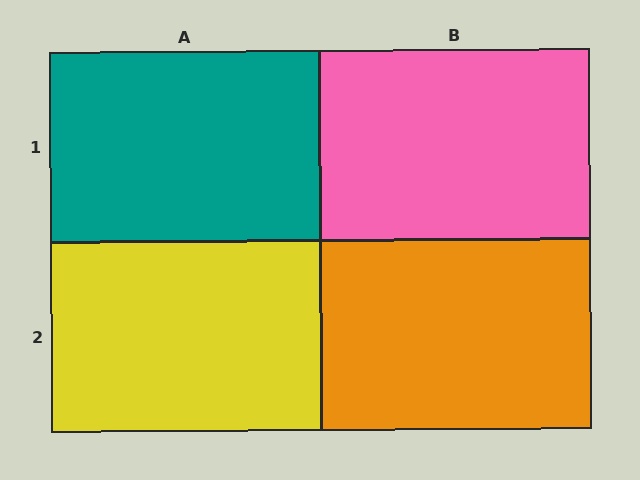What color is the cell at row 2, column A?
Yellow.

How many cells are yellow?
1 cell is yellow.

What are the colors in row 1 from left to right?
Teal, pink.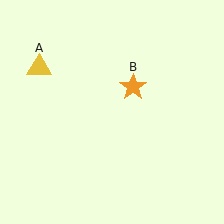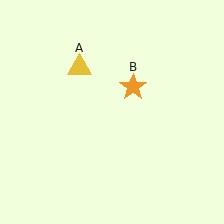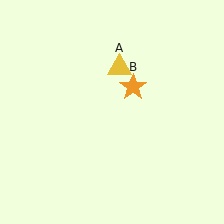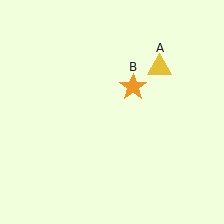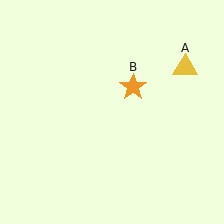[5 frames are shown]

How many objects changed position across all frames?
1 object changed position: yellow triangle (object A).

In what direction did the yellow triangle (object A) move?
The yellow triangle (object A) moved right.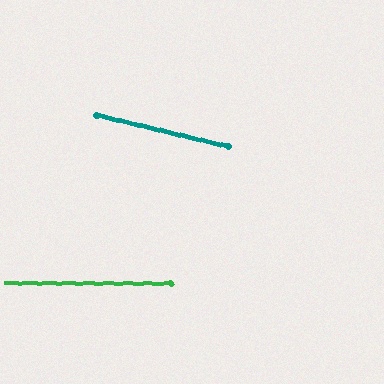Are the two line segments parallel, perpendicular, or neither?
Neither parallel nor perpendicular — they differ by about 14°.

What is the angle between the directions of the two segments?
Approximately 14 degrees.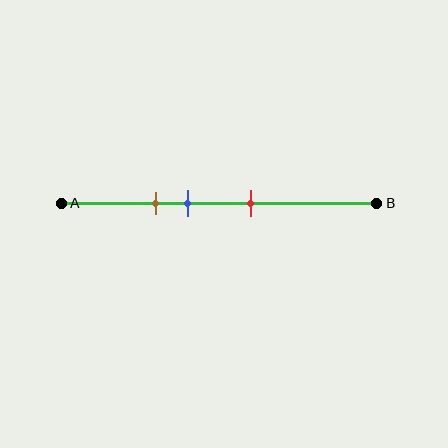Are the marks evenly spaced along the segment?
Yes, the marks are approximately evenly spaced.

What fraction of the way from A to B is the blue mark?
The blue mark is approximately 40% (0.4) of the way from A to B.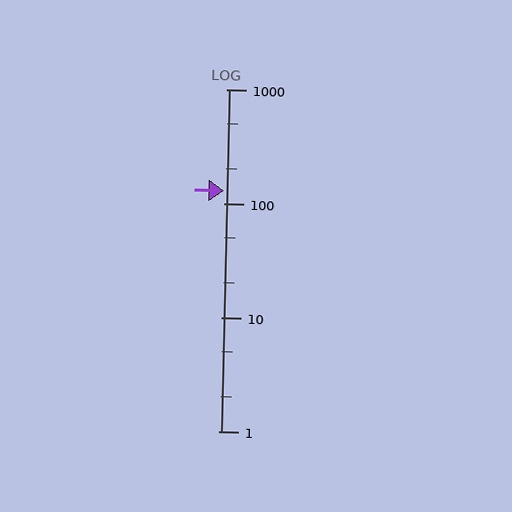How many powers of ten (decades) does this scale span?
The scale spans 3 decades, from 1 to 1000.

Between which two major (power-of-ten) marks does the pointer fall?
The pointer is between 100 and 1000.